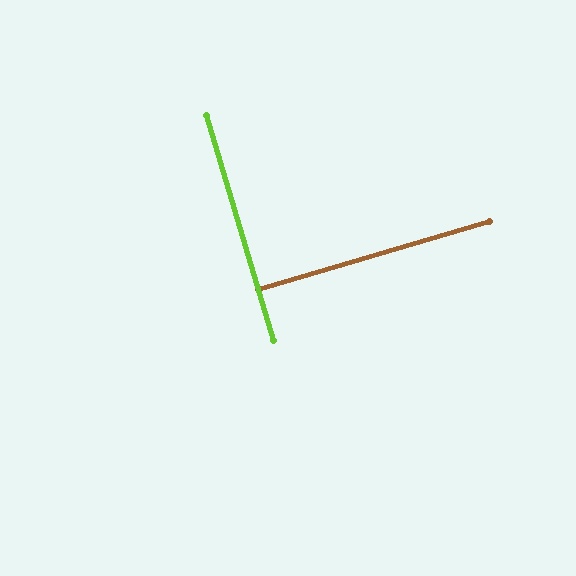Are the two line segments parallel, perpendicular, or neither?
Perpendicular — they meet at approximately 90°.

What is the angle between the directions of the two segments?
Approximately 90 degrees.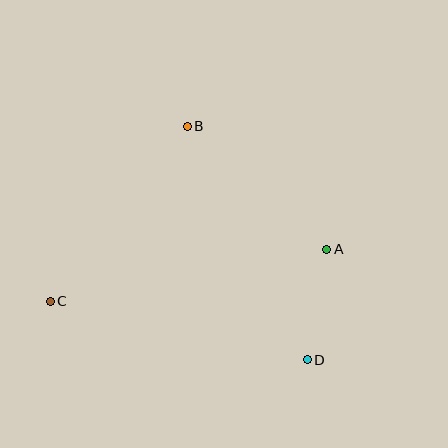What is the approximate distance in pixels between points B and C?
The distance between B and C is approximately 222 pixels.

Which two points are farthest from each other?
Points A and C are farthest from each other.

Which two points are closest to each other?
Points A and D are closest to each other.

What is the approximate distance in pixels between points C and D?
The distance between C and D is approximately 263 pixels.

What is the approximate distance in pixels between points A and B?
The distance between A and B is approximately 186 pixels.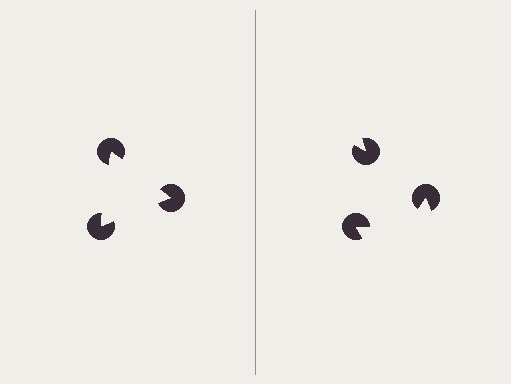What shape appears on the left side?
An illusory triangle.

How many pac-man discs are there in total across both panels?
6 — 3 on each side.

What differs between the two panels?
The pac-man discs are positioned identically on both sides; only the wedge orientations differ. On the left they align to a triangle; on the right they are misaligned.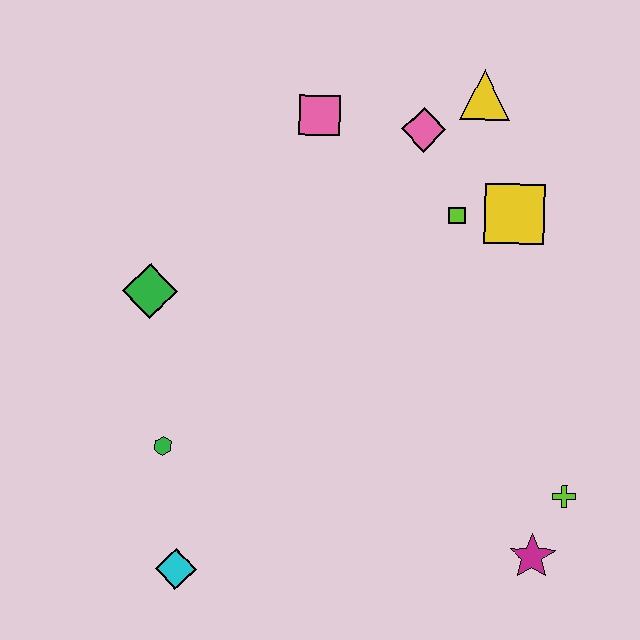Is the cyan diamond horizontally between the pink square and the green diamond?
Yes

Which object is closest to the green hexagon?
The cyan diamond is closest to the green hexagon.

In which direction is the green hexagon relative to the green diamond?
The green hexagon is below the green diamond.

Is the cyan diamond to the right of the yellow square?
No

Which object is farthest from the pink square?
The magenta star is farthest from the pink square.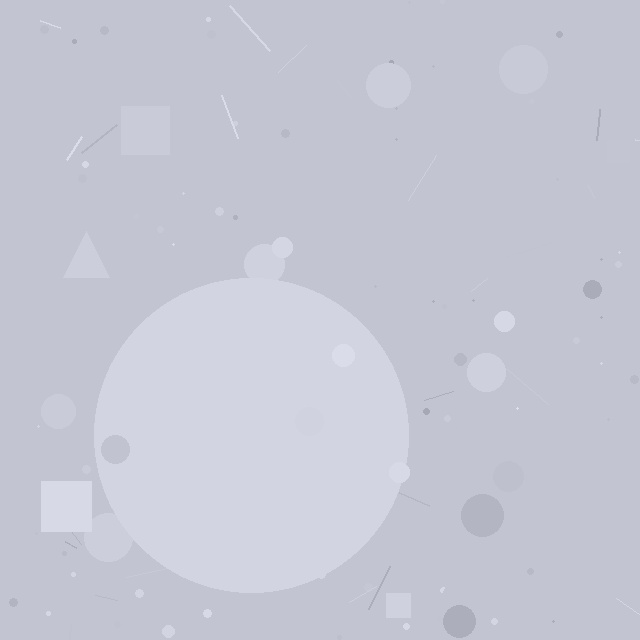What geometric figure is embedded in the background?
A circle is embedded in the background.